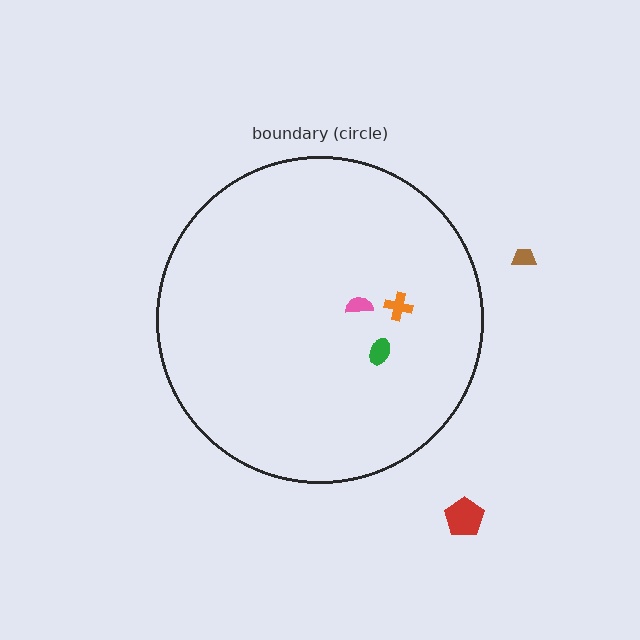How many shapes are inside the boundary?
3 inside, 2 outside.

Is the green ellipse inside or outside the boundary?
Inside.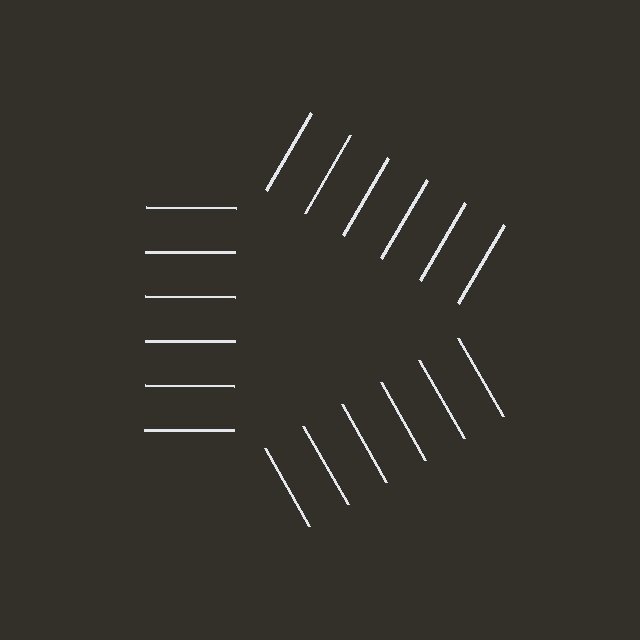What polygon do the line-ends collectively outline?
An illusory triangle — the line segments terminate on its edges but no continuous stroke is drawn.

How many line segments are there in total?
18 — 6 along each of the 3 edges.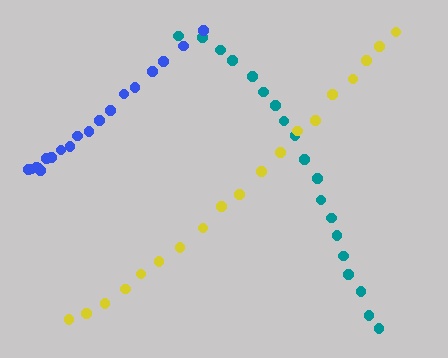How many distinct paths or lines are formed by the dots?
There are 3 distinct paths.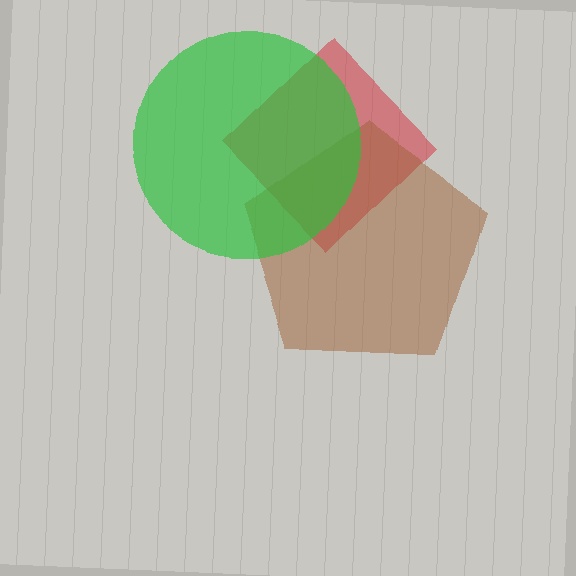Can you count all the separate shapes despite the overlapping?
Yes, there are 3 separate shapes.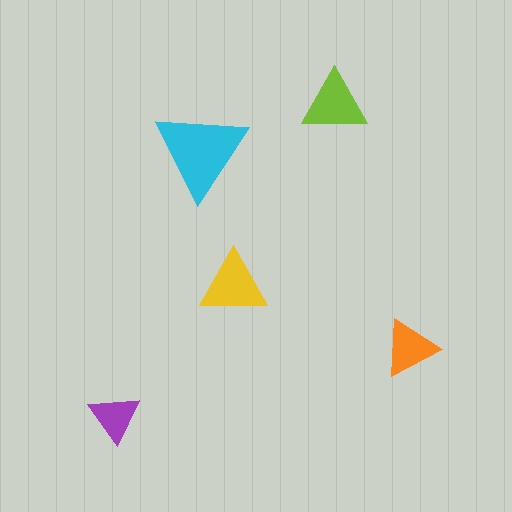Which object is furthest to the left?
The purple triangle is leftmost.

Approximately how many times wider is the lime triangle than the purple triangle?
About 1.5 times wider.